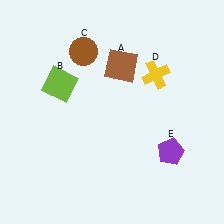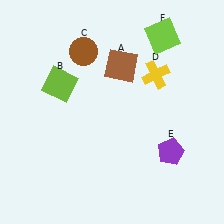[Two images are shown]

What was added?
A lime square (F) was added in Image 2.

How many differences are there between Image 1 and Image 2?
There is 1 difference between the two images.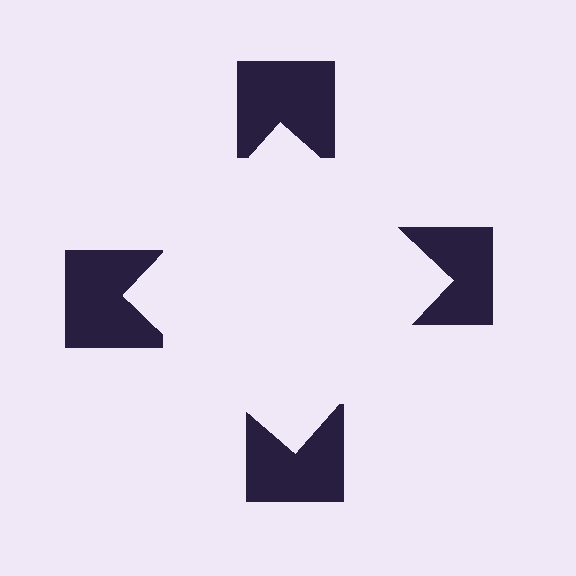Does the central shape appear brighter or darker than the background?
It typically appears slightly brighter than the background, even though no actual brightness change is drawn.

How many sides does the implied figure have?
4 sides.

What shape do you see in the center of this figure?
An illusory square — its edges are inferred from the aligned wedge cuts in the notched squares, not physically drawn.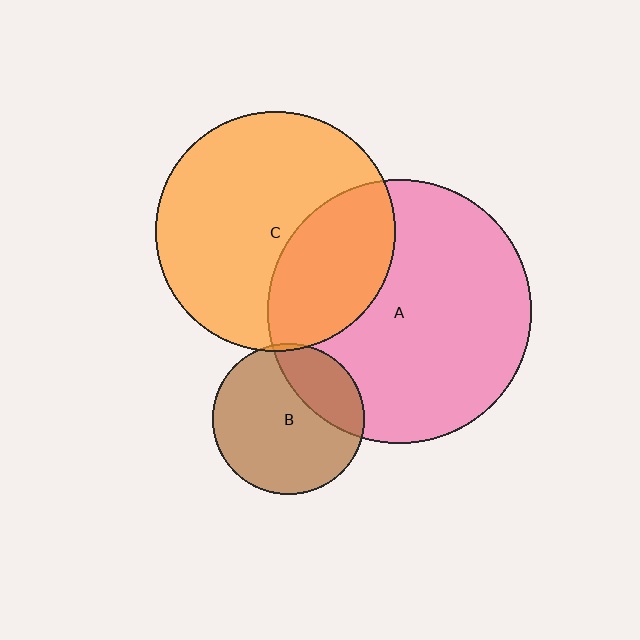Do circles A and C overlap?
Yes.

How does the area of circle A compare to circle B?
Approximately 3.0 times.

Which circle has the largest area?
Circle A (pink).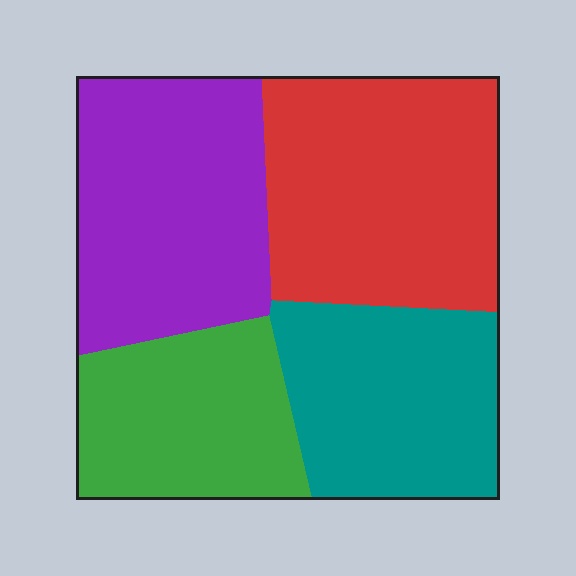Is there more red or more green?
Red.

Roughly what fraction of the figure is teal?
Teal covers about 25% of the figure.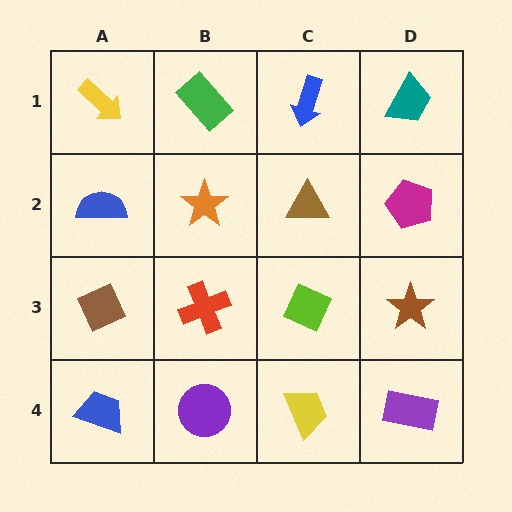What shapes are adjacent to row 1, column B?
An orange star (row 2, column B), a yellow arrow (row 1, column A), a blue arrow (row 1, column C).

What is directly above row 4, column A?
A brown diamond.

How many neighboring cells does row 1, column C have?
3.